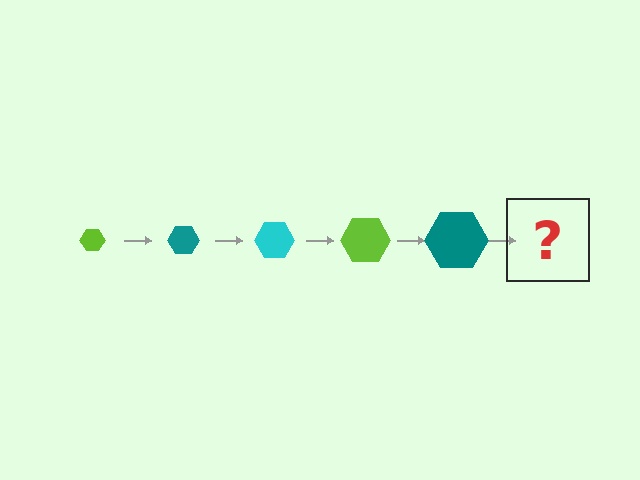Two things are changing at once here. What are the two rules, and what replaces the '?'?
The two rules are that the hexagon grows larger each step and the color cycles through lime, teal, and cyan. The '?' should be a cyan hexagon, larger than the previous one.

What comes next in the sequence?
The next element should be a cyan hexagon, larger than the previous one.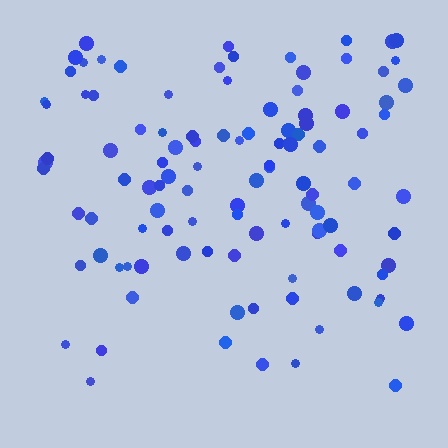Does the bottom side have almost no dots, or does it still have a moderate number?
Still a moderate number, just noticeably fewer than the top.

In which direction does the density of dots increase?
From bottom to top, with the top side densest.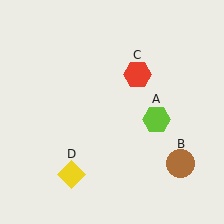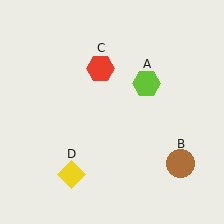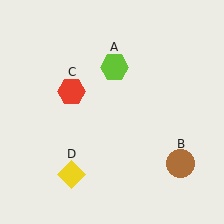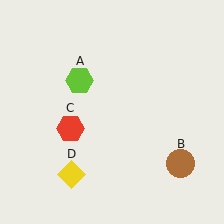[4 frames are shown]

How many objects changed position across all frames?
2 objects changed position: lime hexagon (object A), red hexagon (object C).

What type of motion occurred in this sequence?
The lime hexagon (object A), red hexagon (object C) rotated counterclockwise around the center of the scene.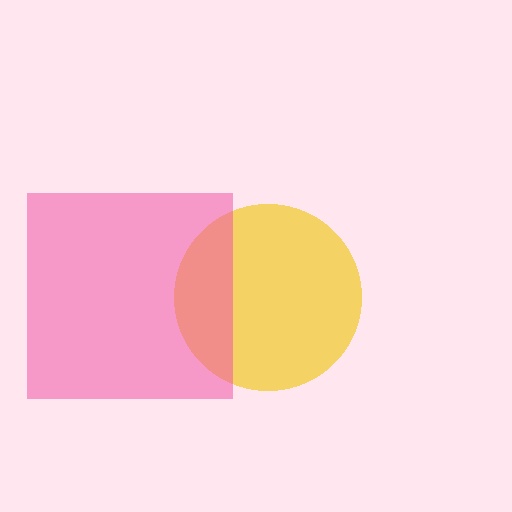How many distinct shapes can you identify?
There are 2 distinct shapes: a yellow circle, a pink square.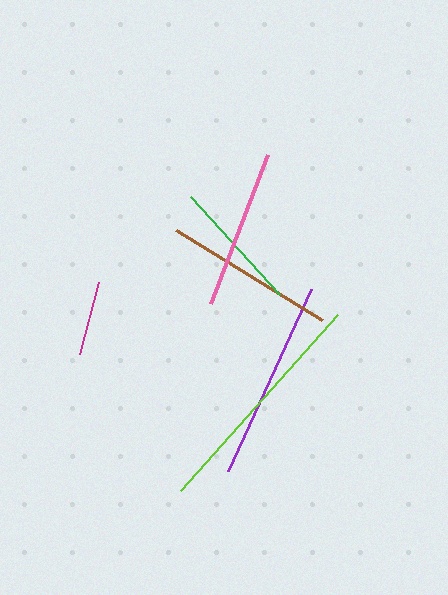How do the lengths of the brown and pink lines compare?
The brown and pink lines are approximately the same length.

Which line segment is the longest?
The lime line is the longest at approximately 237 pixels.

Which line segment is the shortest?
The magenta line is the shortest at approximately 74 pixels.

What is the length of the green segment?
The green segment is approximately 133 pixels long.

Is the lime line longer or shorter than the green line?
The lime line is longer than the green line.